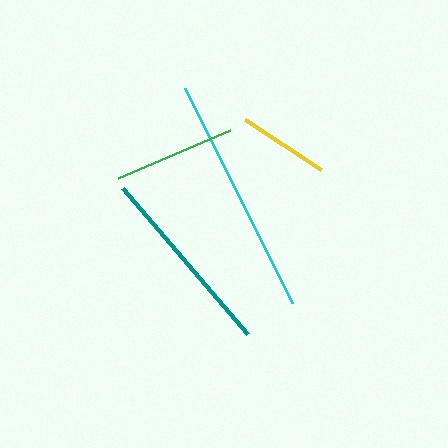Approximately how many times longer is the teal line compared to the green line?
The teal line is approximately 1.6 times the length of the green line.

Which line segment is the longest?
The cyan line is the longest at approximately 240 pixels.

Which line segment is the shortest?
The yellow line is the shortest at approximately 91 pixels.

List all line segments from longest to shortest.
From longest to shortest: cyan, teal, green, yellow.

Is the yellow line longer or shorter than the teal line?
The teal line is longer than the yellow line.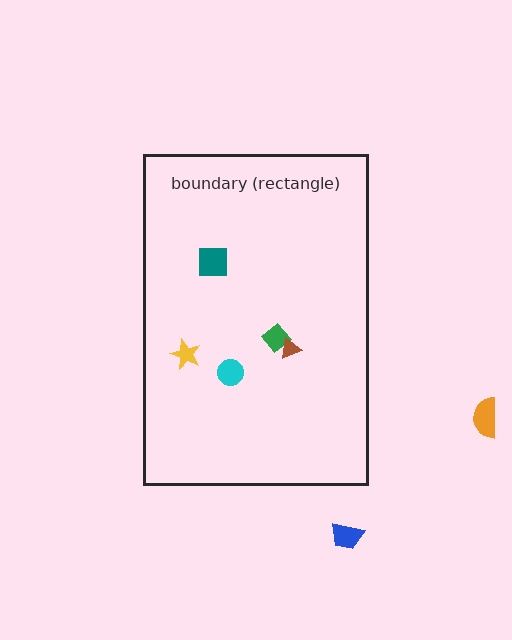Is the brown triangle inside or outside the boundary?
Inside.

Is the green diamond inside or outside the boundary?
Inside.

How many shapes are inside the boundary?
5 inside, 2 outside.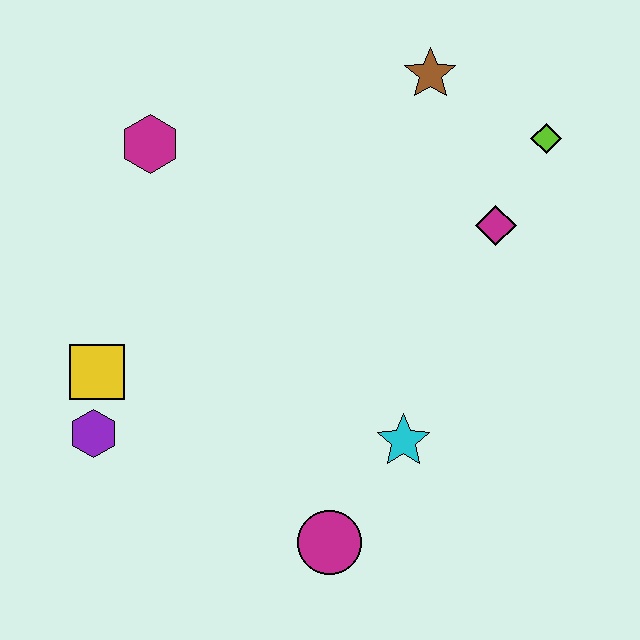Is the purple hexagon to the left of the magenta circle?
Yes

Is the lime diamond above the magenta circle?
Yes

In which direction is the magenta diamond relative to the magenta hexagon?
The magenta diamond is to the right of the magenta hexagon.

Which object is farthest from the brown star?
The purple hexagon is farthest from the brown star.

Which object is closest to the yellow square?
The purple hexagon is closest to the yellow square.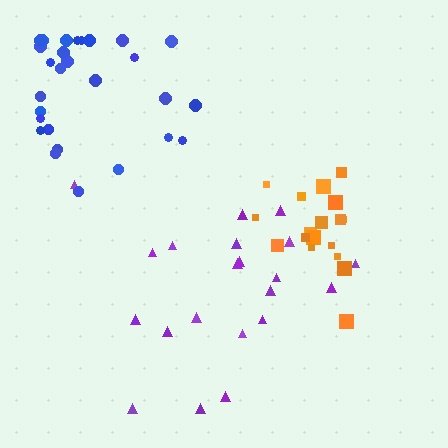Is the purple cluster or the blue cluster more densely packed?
Blue.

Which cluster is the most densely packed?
Orange.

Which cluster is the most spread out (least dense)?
Purple.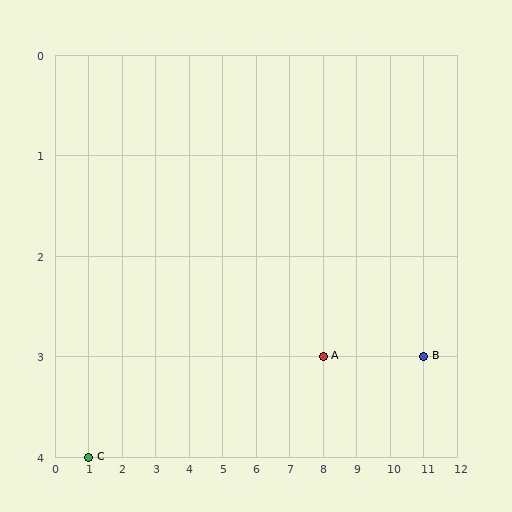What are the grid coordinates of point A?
Point A is at grid coordinates (8, 3).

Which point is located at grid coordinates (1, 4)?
Point C is at (1, 4).